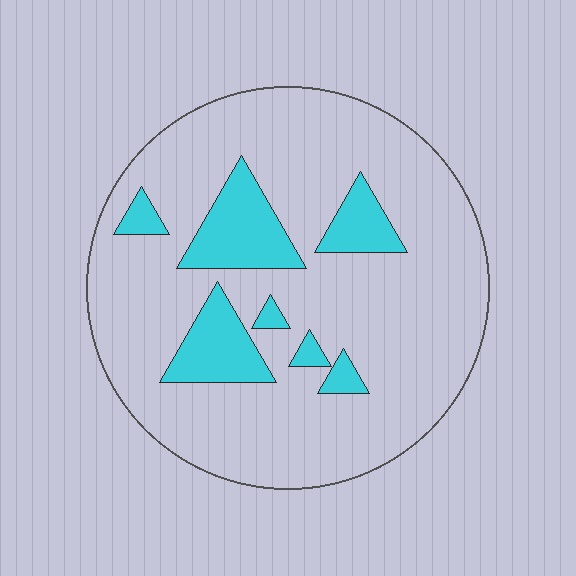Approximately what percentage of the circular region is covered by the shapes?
Approximately 15%.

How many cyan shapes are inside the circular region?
7.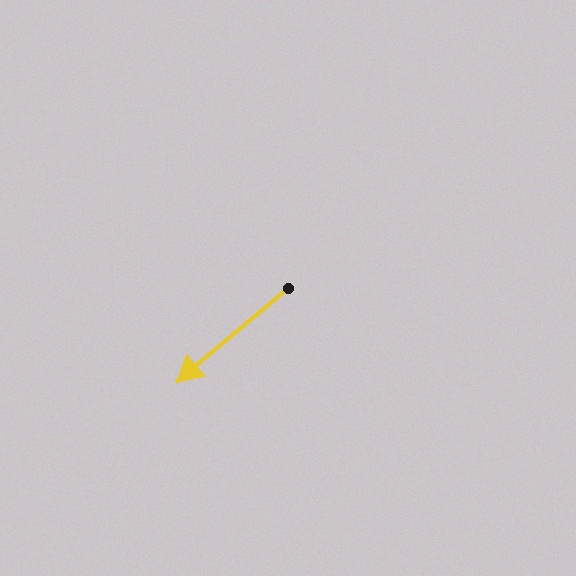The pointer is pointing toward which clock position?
Roughly 8 o'clock.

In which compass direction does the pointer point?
Southwest.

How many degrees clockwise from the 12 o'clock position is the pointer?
Approximately 230 degrees.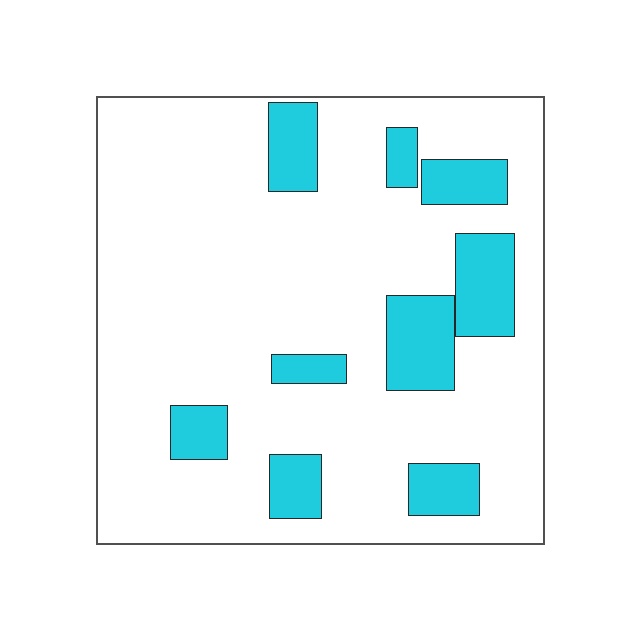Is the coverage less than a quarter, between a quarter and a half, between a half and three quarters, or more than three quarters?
Less than a quarter.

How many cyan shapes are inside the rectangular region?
9.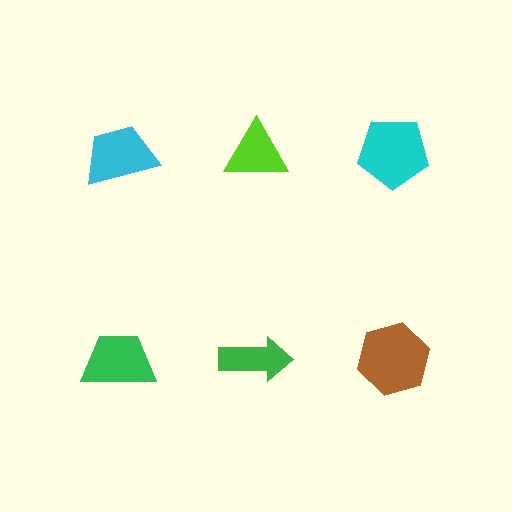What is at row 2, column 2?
A green arrow.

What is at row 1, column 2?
A lime triangle.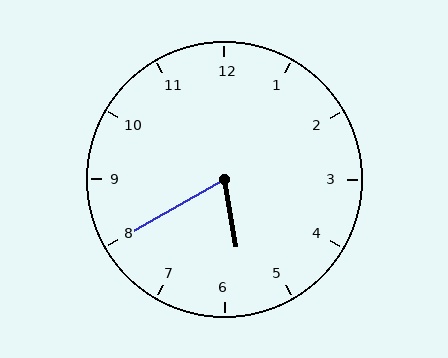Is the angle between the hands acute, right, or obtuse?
It is acute.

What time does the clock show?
5:40.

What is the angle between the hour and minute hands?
Approximately 70 degrees.